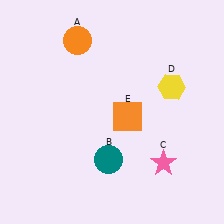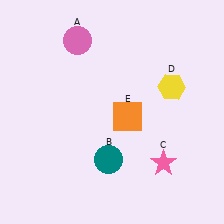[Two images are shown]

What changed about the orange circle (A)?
In Image 1, A is orange. In Image 2, it changed to pink.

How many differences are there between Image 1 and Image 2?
There is 1 difference between the two images.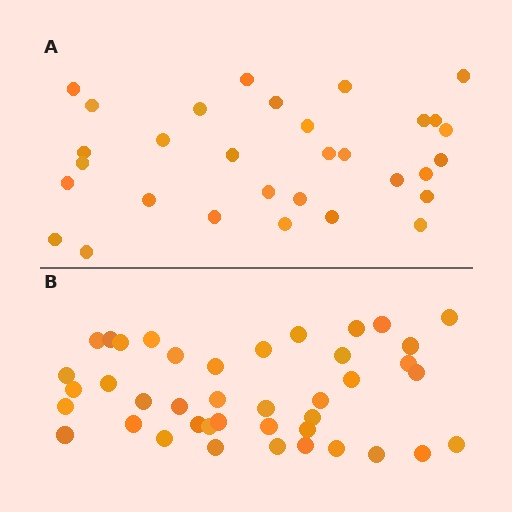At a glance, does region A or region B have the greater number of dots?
Region B (the bottom region) has more dots.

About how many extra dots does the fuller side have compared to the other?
Region B has roughly 10 or so more dots than region A.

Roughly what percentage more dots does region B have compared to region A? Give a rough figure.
About 30% more.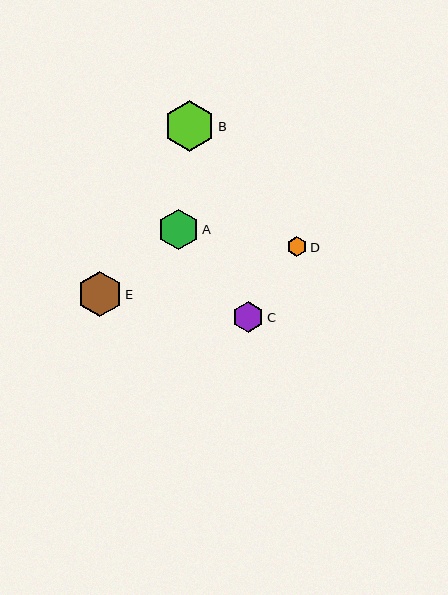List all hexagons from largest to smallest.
From largest to smallest: B, E, A, C, D.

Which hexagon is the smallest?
Hexagon D is the smallest with a size of approximately 20 pixels.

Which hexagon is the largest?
Hexagon B is the largest with a size of approximately 51 pixels.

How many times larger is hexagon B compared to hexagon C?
Hexagon B is approximately 1.6 times the size of hexagon C.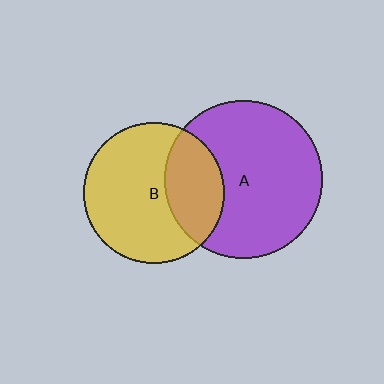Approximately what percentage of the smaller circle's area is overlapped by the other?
Approximately 30%.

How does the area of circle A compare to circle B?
Approximately 1.2 times.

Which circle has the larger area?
Circle A (purple).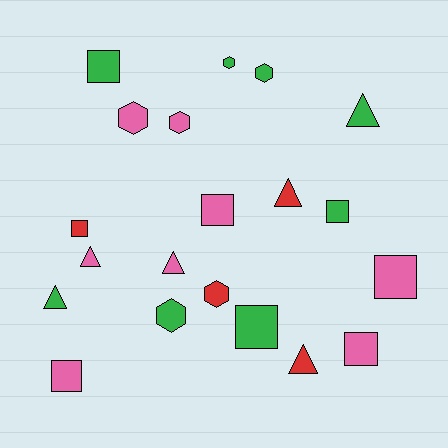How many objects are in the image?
There are 20 objects.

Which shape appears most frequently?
Square, with 8 objects.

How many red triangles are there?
There are 2 red triangles.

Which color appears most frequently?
Green, with 8 objects.